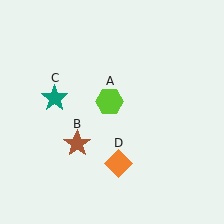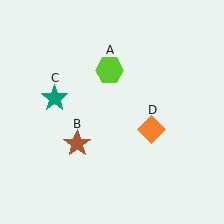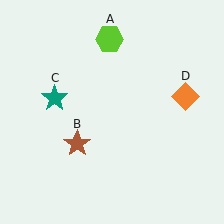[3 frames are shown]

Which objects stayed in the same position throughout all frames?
Brown star (object B) and teal star (object C) remained stationary.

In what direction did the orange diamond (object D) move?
The orange diamond (object D) moved up and to the right.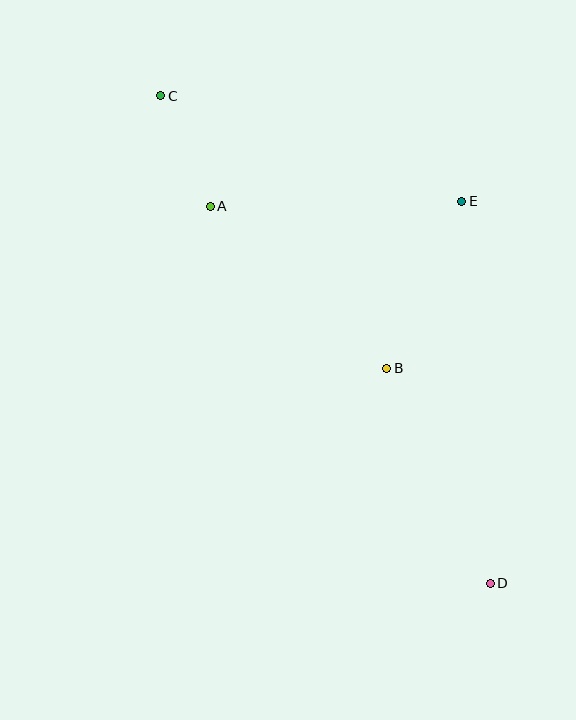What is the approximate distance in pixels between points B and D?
The distance between B and D is approximately 238 pixels.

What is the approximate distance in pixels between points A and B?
The distance between A and B is approximately 240 pixels.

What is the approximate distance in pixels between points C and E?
The distance between C and E is approximately 319 pixels.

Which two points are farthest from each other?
Points C and D are farthest from each other.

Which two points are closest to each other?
Points A and C are closest to each other.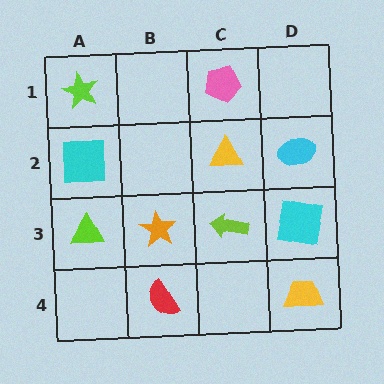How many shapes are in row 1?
2 shapes.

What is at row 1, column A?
A lime star.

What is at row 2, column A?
A cyan square.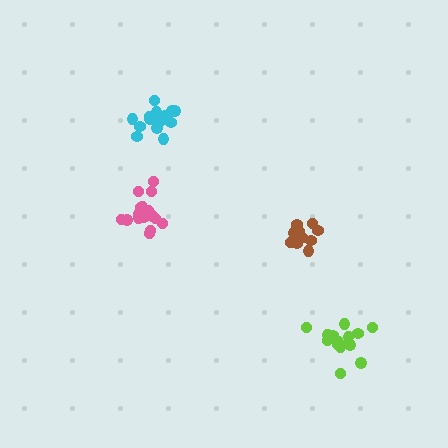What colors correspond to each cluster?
The clusters are colored: brown, pink, lime, cyan.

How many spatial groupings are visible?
There are 4 spatial groupings.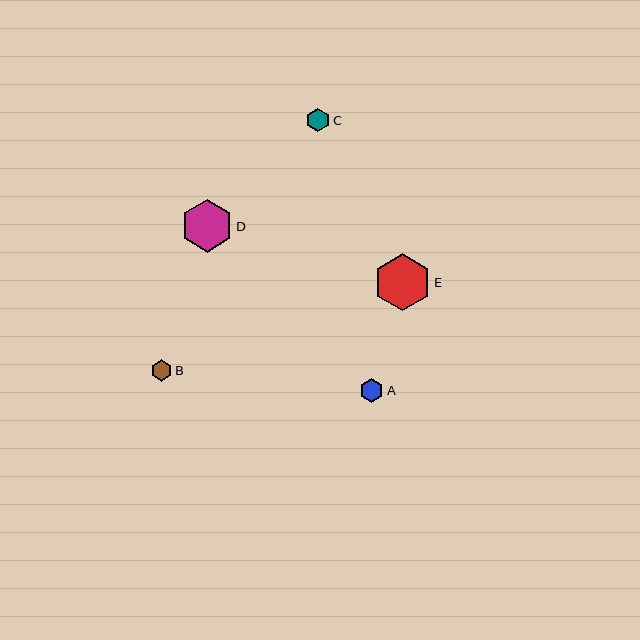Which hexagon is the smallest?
Hexagon B is the smallest with a size of approximately 21 pixels.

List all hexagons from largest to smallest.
From largest to smallest: E, D, A, C, B.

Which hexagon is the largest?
Hexagon E is the largest with a size of approximately 57 pixels.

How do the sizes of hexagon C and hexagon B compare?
Hexagon C and hexagon B are approximately the same size.